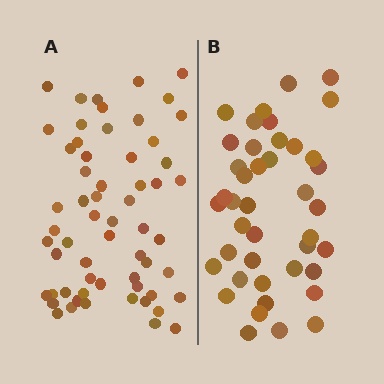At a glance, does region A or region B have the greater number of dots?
Region A (the left region) has more dots.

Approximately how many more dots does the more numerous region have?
Region A has approximately 20 more dots than region B.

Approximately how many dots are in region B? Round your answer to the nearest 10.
About 40 dots. (The exact count is 42, which rounds to 40.)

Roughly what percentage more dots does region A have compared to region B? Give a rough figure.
About 45% more.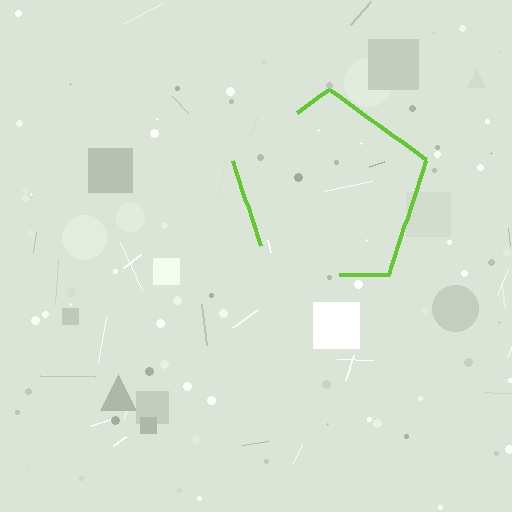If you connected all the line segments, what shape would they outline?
They would outline a pentagon.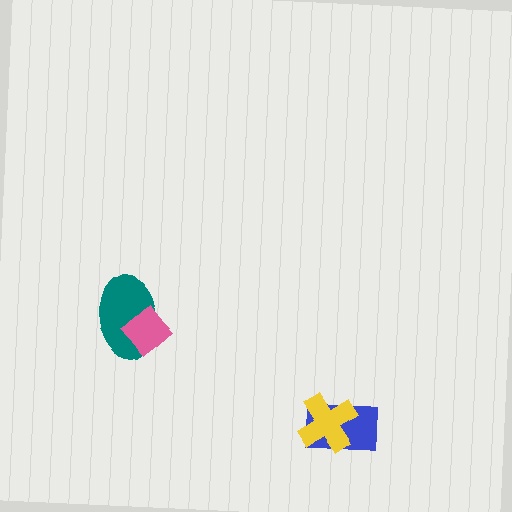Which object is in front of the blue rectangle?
The yellow cross is in front of the blue rectangle.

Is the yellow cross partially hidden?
No, no other shape covers it.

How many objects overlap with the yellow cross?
1 object overlaps with the yellow cross.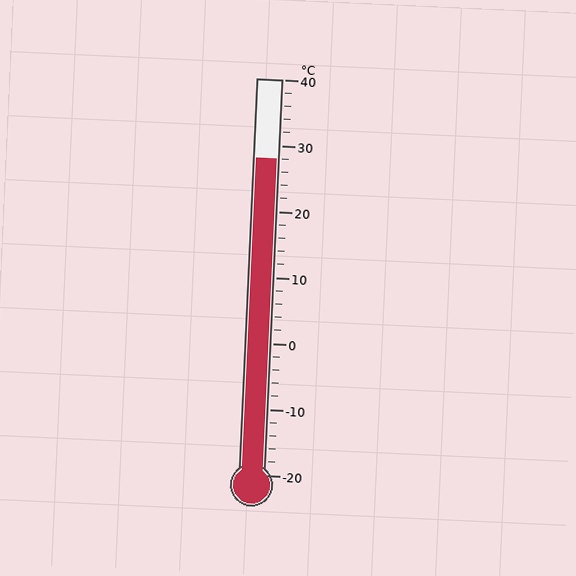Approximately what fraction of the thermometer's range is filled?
The thermometer is filled to approximately 80% of its range.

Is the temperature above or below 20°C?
The temperature is above 20°C.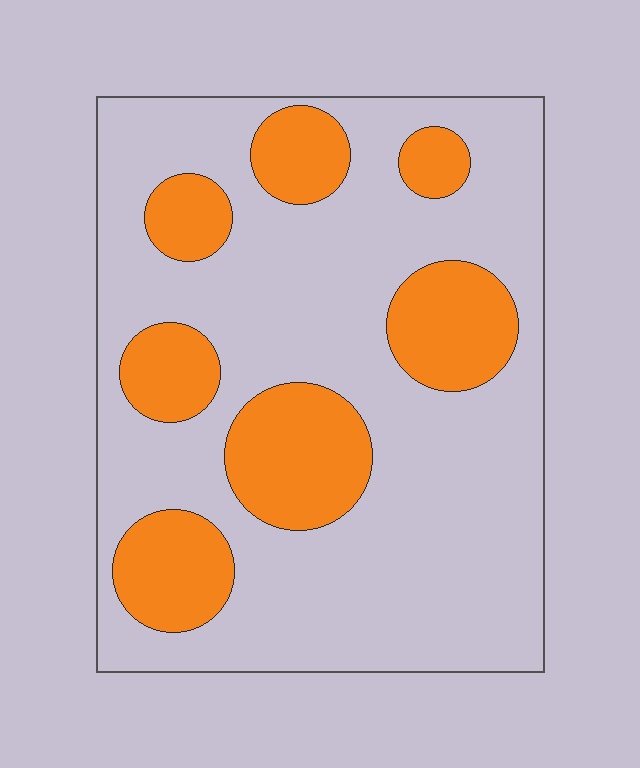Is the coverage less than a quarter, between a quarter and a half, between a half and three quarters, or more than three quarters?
Between a quarter and a half.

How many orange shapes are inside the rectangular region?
7.